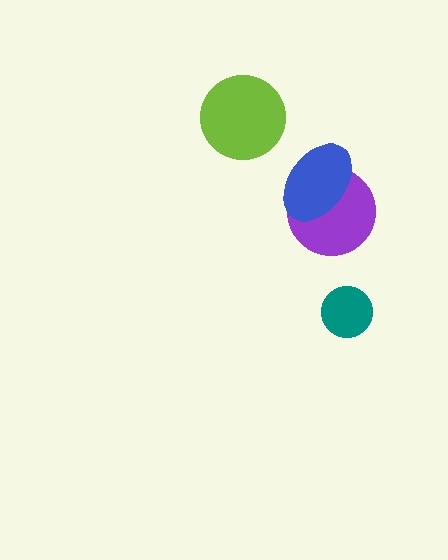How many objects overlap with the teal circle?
0 objects overlap with the teal circle.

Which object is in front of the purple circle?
The blue ellipse is in front of the purple circle.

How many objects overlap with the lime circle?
0 objects overlap with the lime circle.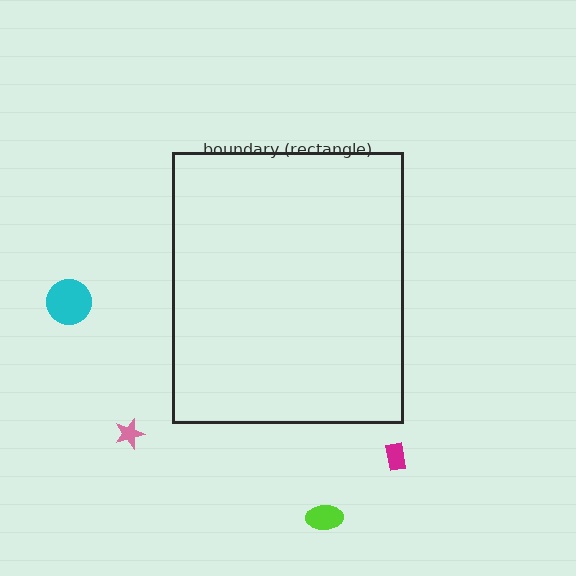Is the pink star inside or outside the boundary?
Outside.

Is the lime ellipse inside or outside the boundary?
Outside.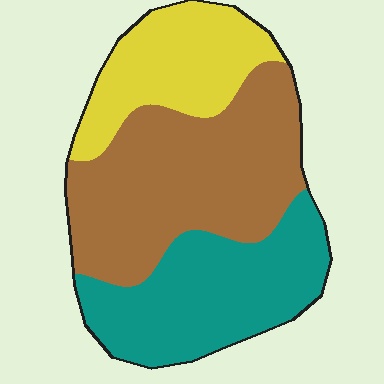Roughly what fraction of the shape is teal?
Teal takes up about one third (1/3) of the shape.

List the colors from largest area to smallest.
From largest to smallest: brown, teal, yellow.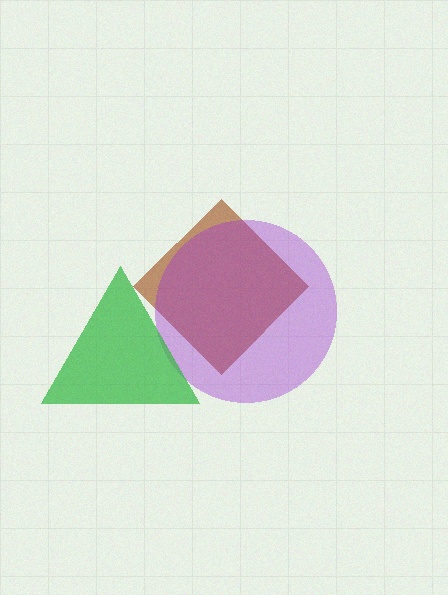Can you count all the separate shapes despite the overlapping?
Yes, there are 3 separate shapes.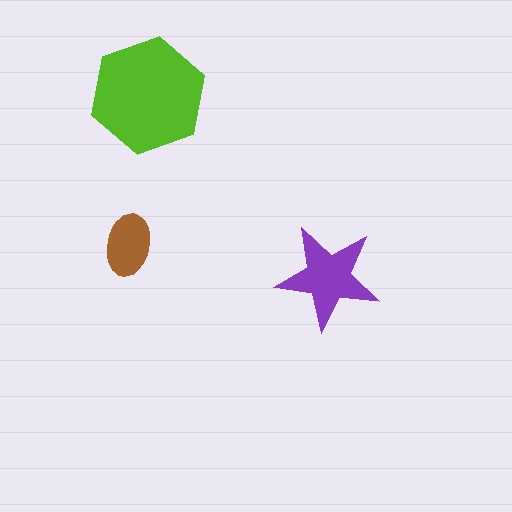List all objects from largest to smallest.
The lime hexagon, the purple star, the brown ellipse.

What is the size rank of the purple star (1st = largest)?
2nd.